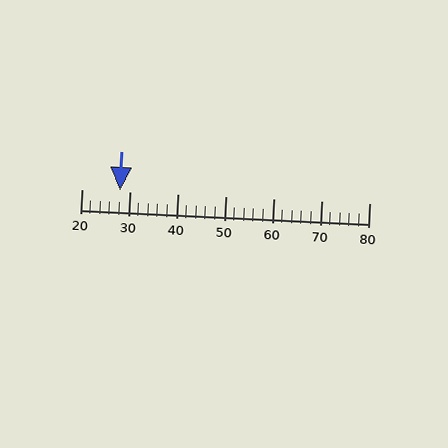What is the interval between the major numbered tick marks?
The major tick marks are spaced 10 units apart.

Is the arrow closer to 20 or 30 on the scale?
The arrow is closer to 30.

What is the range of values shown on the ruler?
The ruler shows values from 20 to 80.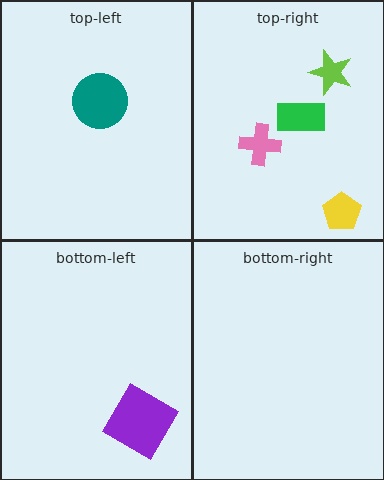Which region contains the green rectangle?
The top-right region.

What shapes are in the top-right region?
The green rectangle, the lime star, the pink cross, the yellow pentagon.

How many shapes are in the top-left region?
1.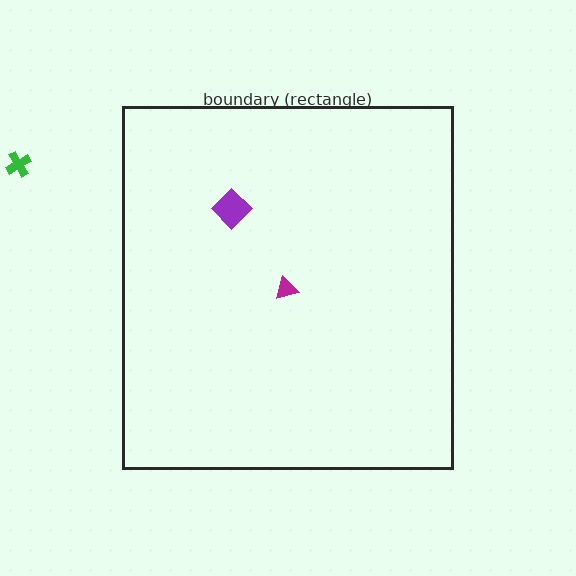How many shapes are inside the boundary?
2 inside, 1 outside.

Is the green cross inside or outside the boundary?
Outside.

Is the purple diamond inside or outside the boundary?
Inside.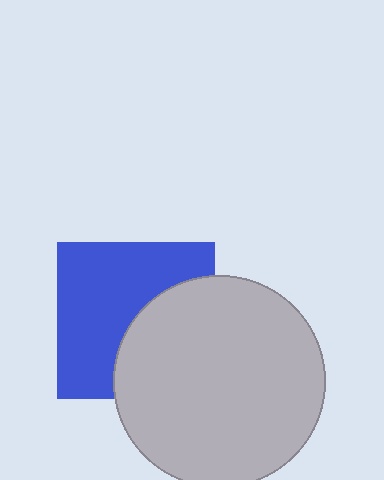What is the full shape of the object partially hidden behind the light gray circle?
The partially hidden object is a blue square.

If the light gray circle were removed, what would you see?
You would see the complete blue square.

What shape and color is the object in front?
The object in front is a light gray circle.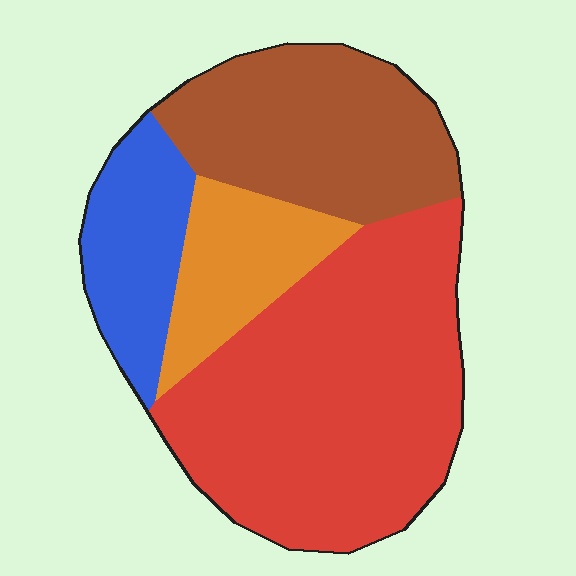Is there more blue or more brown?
Brown.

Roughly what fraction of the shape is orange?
Orange covers 13% of the shape.